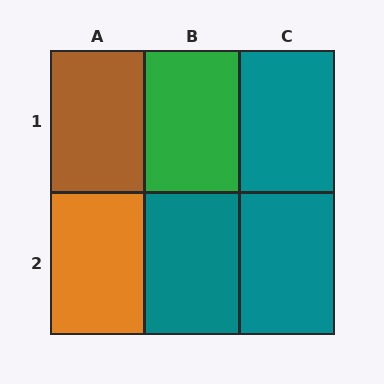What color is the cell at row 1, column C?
Teal.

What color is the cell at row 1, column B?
Green.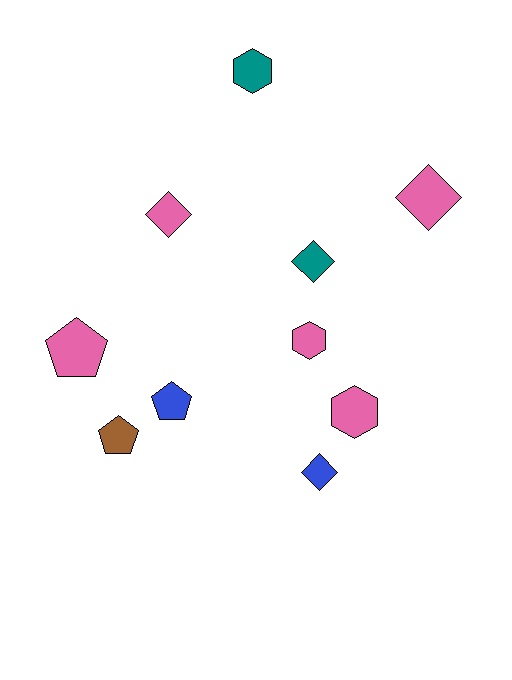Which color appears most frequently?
Pink, with 5 objects.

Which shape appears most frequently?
Diamond, with 4 objects.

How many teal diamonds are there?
There is 1 teal diamond.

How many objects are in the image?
There are 10 objects.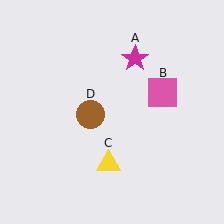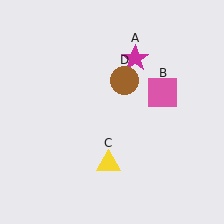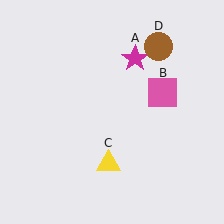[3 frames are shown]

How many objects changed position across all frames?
1 object changed position: brown circle (object D).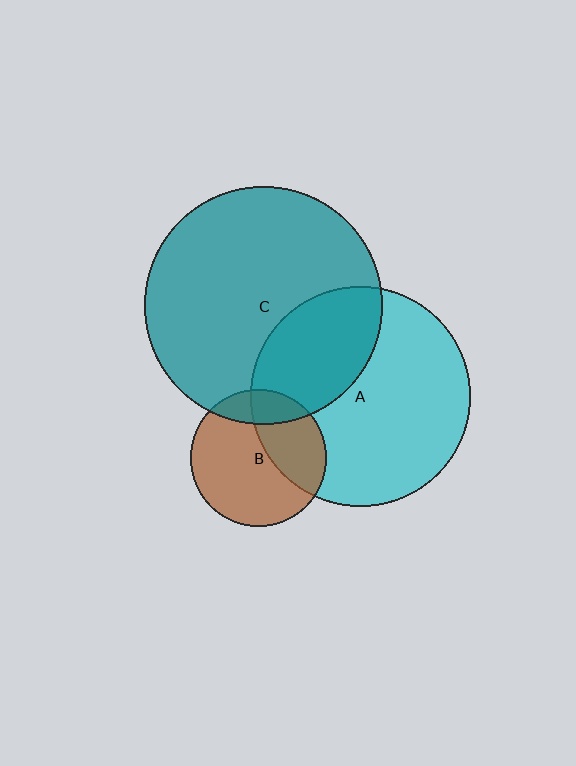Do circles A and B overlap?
Yes.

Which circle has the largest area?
Circle C (teal).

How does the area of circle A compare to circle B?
Approximately 2.6 times.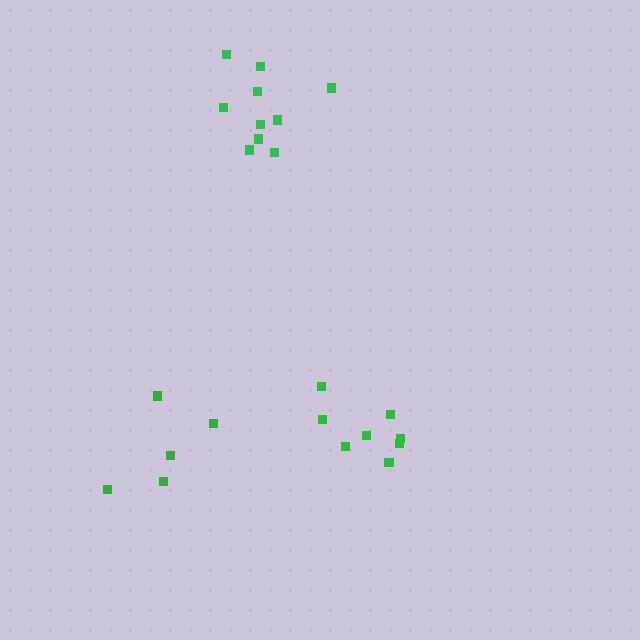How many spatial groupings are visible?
There are 3 spatial groupings.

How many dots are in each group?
Group 1: 8 dots, Group 2: 5 dots, Group 3: 10 dots (23 total).